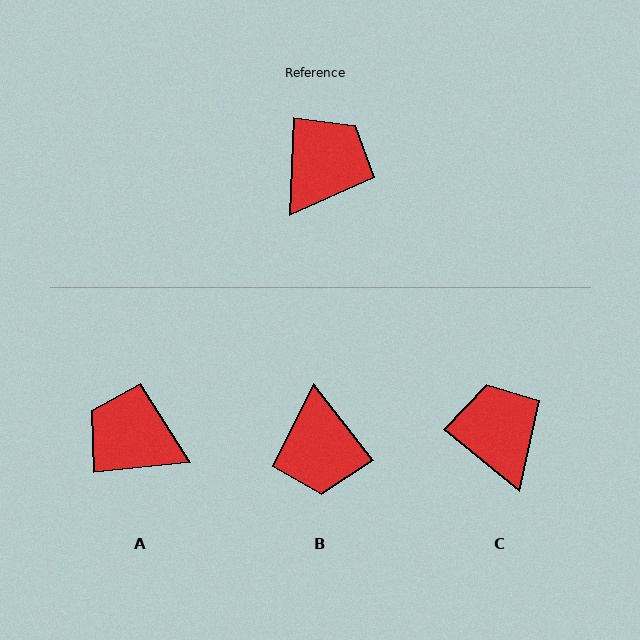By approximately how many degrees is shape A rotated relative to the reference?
Approximately 98 degrees counter-clockwise.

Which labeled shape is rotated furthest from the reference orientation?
B, about 140 degrees away.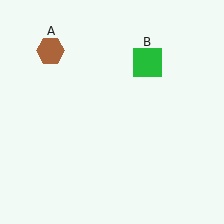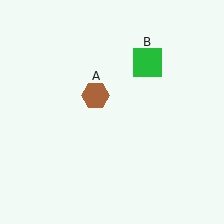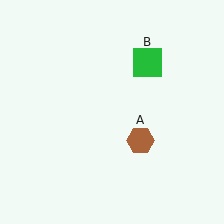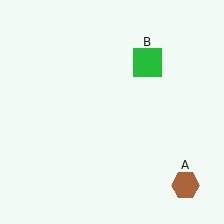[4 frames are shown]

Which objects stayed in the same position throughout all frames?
Green square (object B) remained stationary.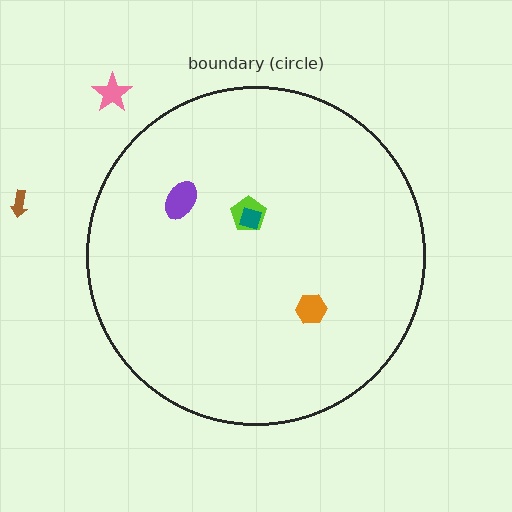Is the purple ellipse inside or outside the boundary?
Inside.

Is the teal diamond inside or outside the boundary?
Inside.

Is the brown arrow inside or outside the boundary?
Outside.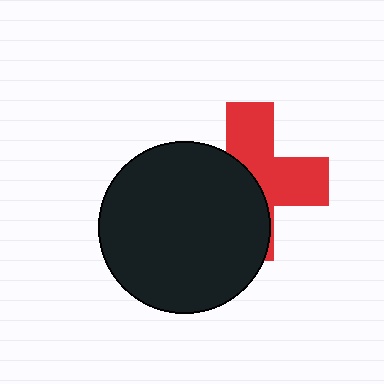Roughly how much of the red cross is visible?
About half of it is visible (roughly 49%).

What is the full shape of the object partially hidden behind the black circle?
The partially hidden object is a red cross.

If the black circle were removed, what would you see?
You would see the complete red cross.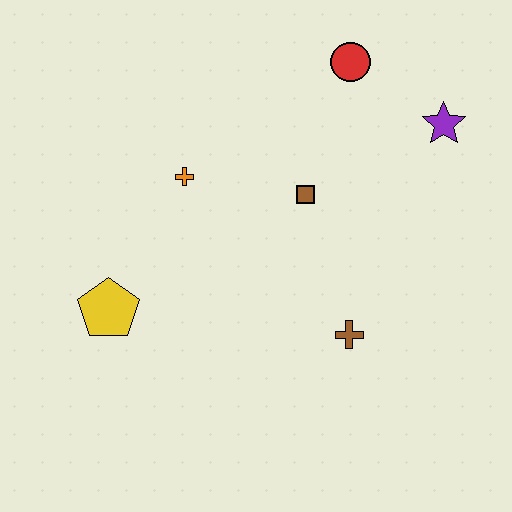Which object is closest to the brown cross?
The brown square is closest to the brown cross.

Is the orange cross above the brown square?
Yes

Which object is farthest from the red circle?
The yellow pentagon is farthest from the red circle.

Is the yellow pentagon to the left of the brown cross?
Yes